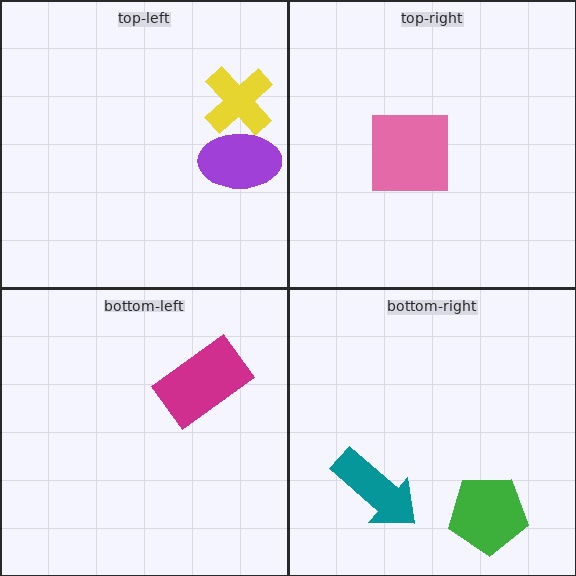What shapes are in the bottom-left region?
The magenta rectangle.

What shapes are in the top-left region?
The purple ellipse, the yellow cross.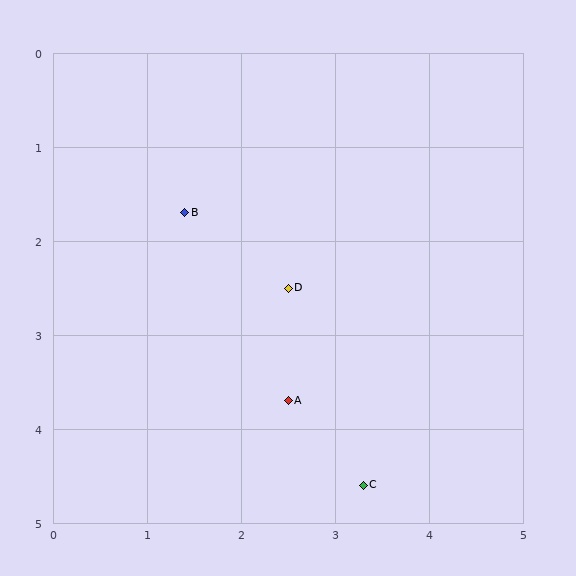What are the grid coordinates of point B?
Point B is at approximately (1.4, 1.7).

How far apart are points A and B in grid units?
Points A and B are about 2.3 grid units apart.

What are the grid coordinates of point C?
Point C is at approximately (3.3, 4.6).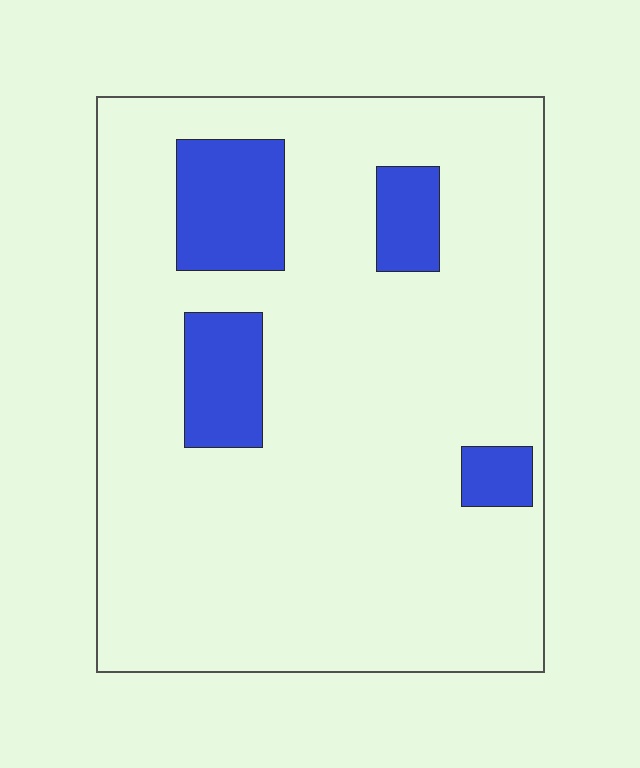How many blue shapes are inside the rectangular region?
4.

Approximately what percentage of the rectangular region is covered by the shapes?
Approximately 15%.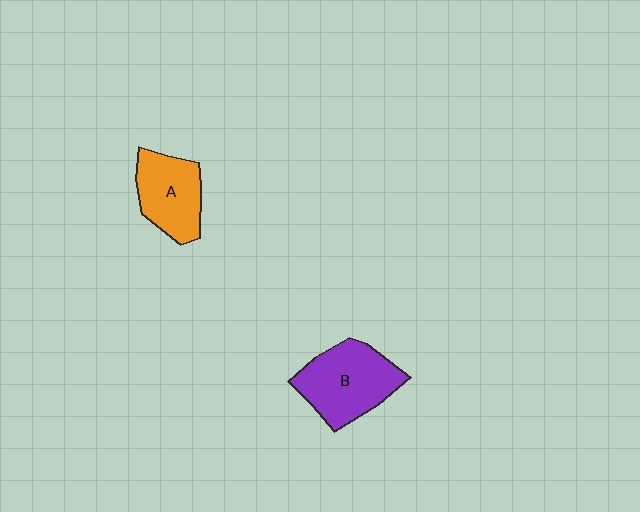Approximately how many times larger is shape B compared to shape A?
Approximately 1.3 times.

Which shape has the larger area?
Shape B (purple).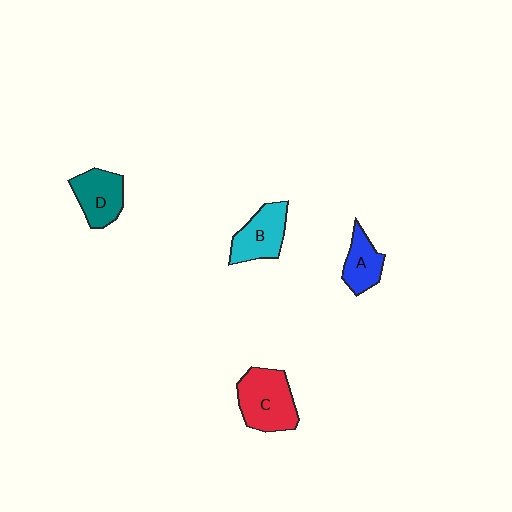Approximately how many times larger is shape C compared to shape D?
Approximately 1.4 times.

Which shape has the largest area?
Shape C (red).